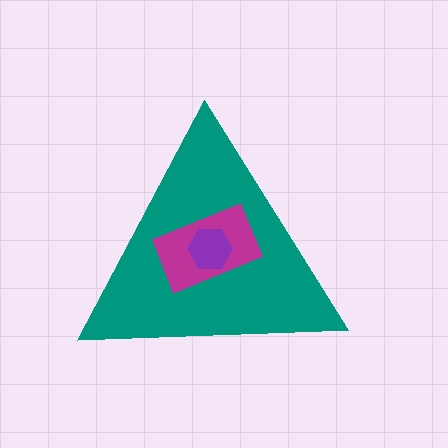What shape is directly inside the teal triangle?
The magenta rectangle.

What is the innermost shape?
The purple hexagon.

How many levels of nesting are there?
3.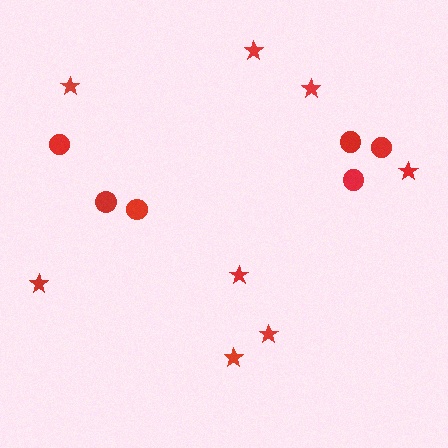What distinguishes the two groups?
There are 2 groups: one group of stars (8) and one group of circles (6).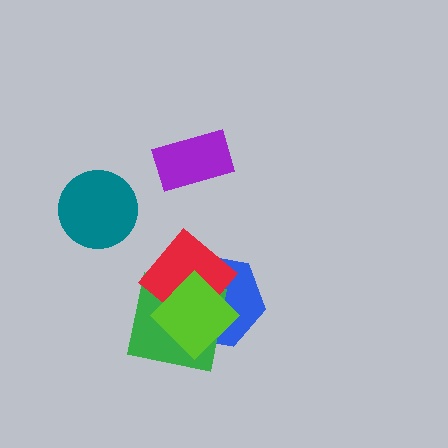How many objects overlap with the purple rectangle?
0 objects overlap with the purple rectangle.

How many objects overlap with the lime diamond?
3 objects overlap with the lime diamond.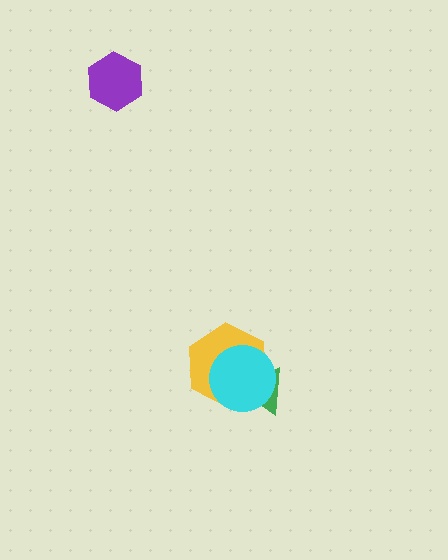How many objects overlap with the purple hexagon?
0 objects overlap with the purple hexagon.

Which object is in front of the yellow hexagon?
The cyan circle is in front of the yellow hexagon.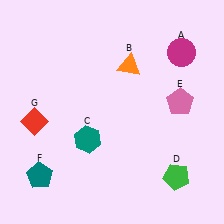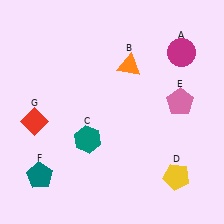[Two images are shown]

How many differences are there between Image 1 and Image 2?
There is 1 difference between the two images.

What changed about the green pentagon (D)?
In Image 1, D is green. In Image 2, it changed to yellow.